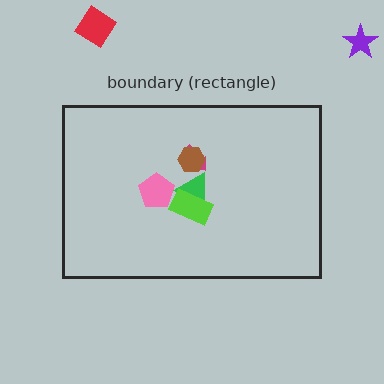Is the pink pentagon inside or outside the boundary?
Inside.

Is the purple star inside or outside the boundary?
Outside.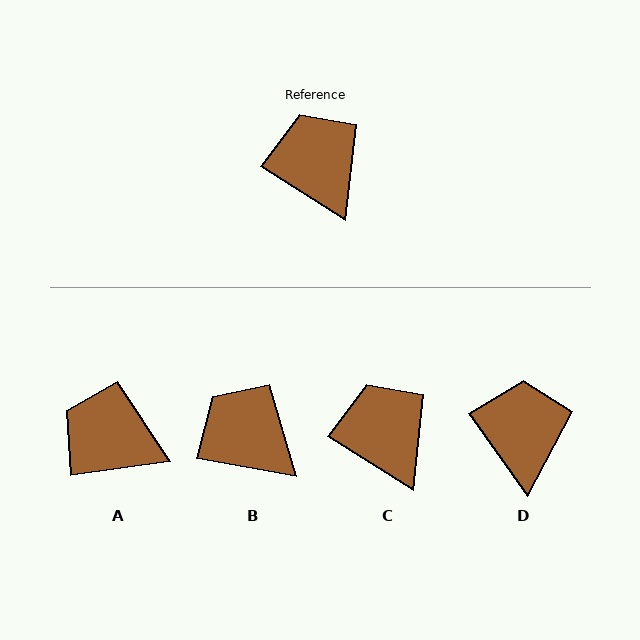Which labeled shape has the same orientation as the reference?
C.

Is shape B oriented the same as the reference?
No, it is off by about 22 degrees.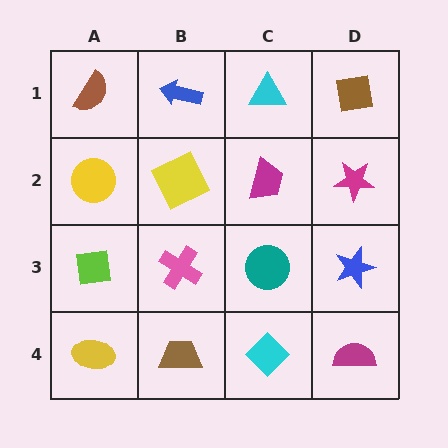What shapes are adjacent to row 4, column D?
A blue star (row 3, column D), a cyan diamond (row 4, column C).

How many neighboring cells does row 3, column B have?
4.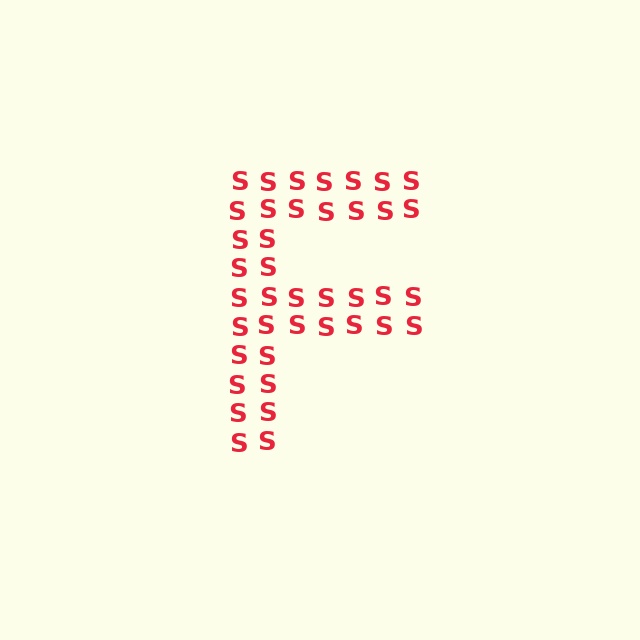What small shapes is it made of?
It is made of small letter S's.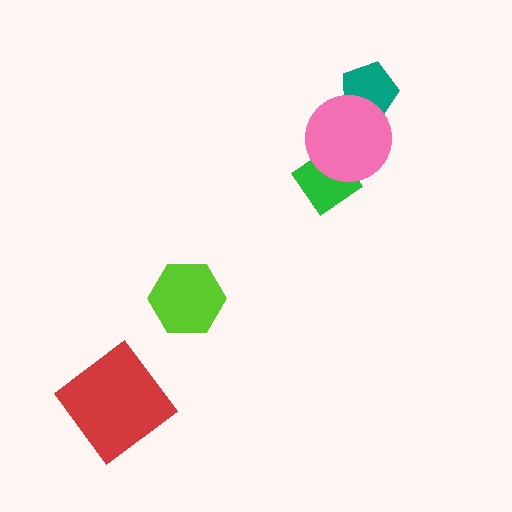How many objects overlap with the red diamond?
0 objects overlap with the red diamond.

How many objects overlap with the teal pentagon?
1 object overlaps with the teal pentagon.